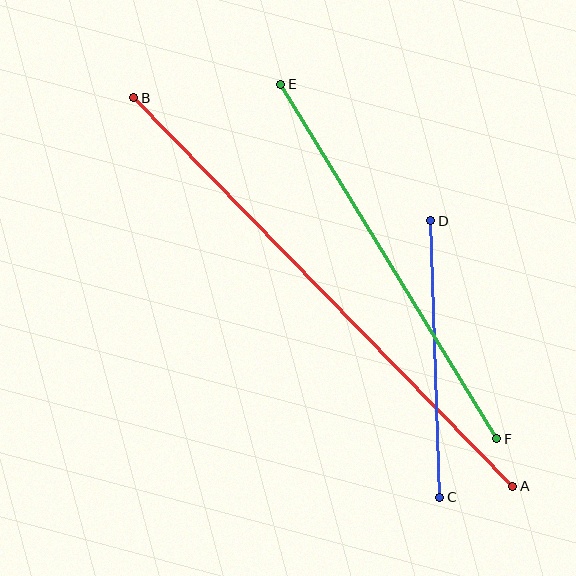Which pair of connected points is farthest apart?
Points A and B are farthest apart.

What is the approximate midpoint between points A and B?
The midpoint is at approximately (323, 292) pixels.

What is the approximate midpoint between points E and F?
The midpoint is at approximately (389, 262) pixels.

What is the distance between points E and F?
The distance is approximately 415 pixels.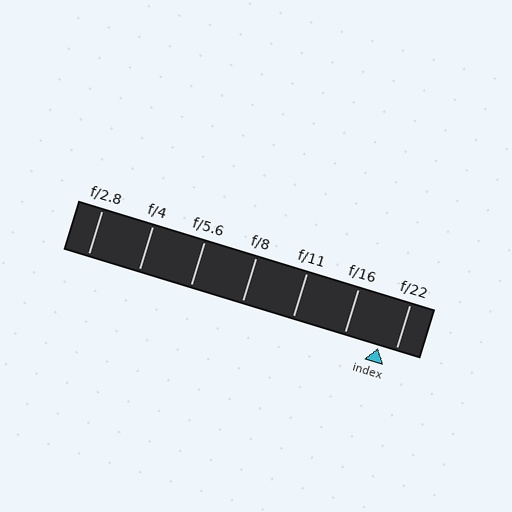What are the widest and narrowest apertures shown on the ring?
The widest aperture shown is f/2.8 and the narrowest is f/22.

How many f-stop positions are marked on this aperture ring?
There are 7 f-stop positions marked.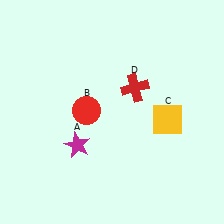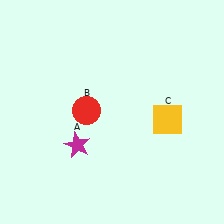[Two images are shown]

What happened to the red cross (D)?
The red cross (D) was removed in Image 2. It was in the top-right area of Image 1.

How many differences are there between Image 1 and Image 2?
There is 1 difference between the two images.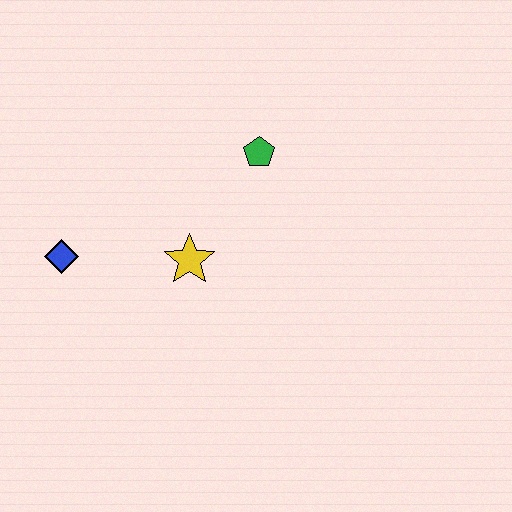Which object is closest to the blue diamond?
The yellow star is closest to the blue diamond.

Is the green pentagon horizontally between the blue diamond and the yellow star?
No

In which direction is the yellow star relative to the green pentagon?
The yellow star is below the green pentagon.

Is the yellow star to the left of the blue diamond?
No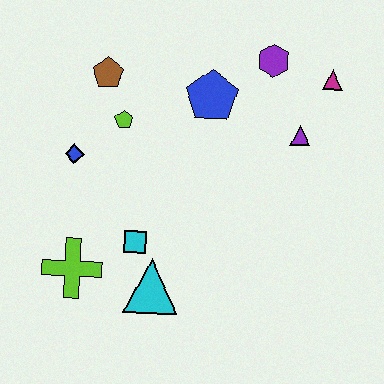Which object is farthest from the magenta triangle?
The lime cross is farthest from the magenta triangle.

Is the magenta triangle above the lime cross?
Yes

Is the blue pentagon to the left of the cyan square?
No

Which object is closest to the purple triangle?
The magenta triangle is closest to the purple triangle.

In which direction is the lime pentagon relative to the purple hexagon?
The lime pentagon is to the left of the purple hexagon.